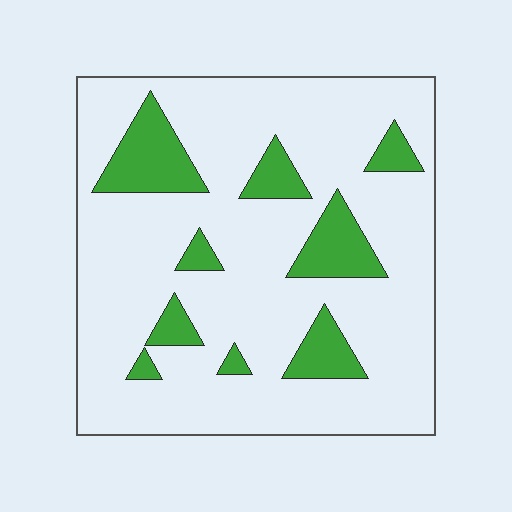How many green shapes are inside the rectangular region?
9.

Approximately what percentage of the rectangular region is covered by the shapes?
Approximately 15%.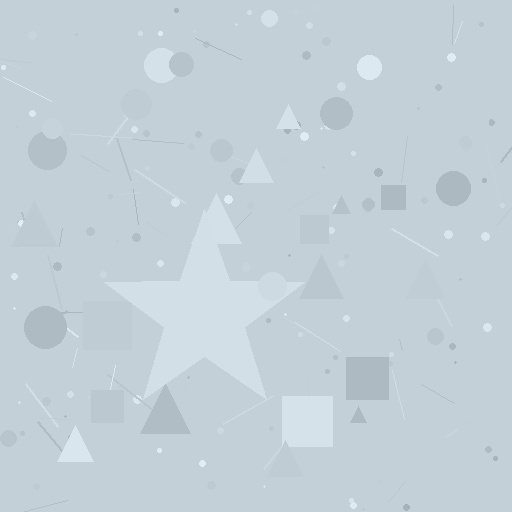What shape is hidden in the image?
A star is hidden in the image.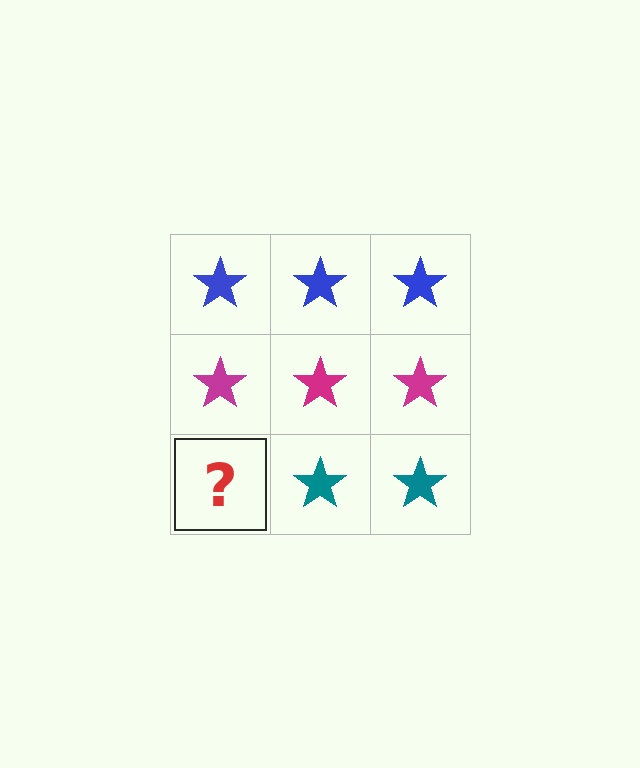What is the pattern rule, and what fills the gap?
The rule is that each row has a consistent color. The gap should be filled with a teal star.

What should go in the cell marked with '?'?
The missing cell should contain a teal star.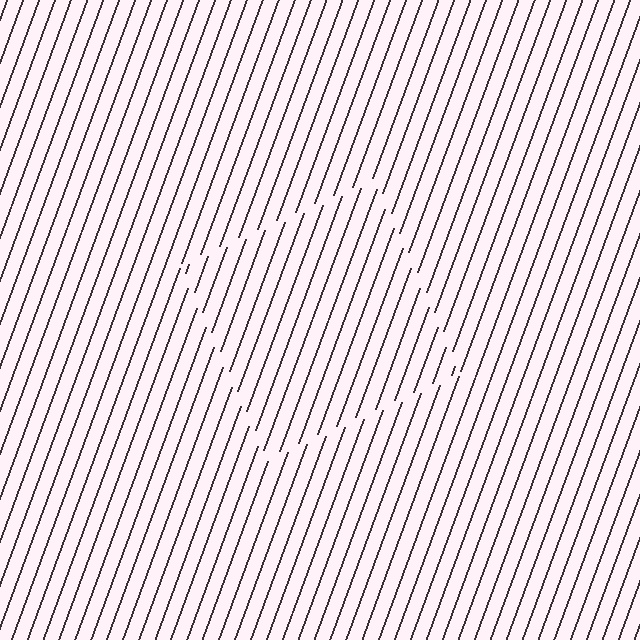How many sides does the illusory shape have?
4 sides — the line-ends trace a square.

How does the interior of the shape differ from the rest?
The interior of the shape contains the same grating, shifted by half a period — the contour is defined by the phase discontinuity where line-ends from the inner and outer gratings abut.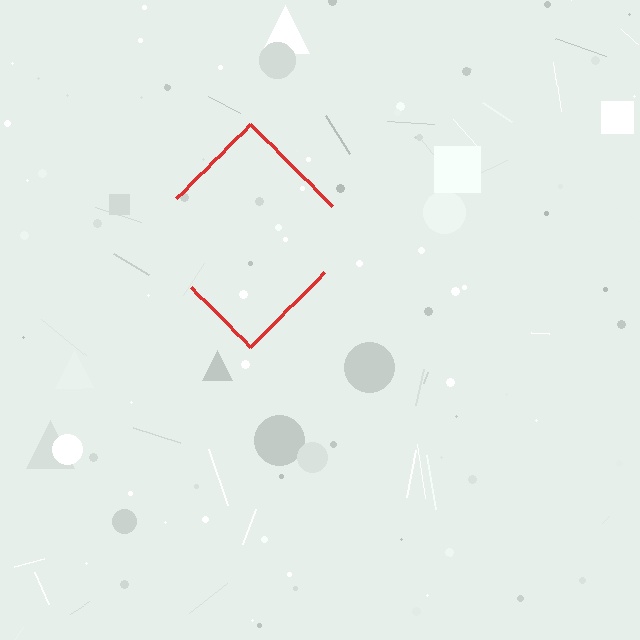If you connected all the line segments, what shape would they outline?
They would outline a diamond.